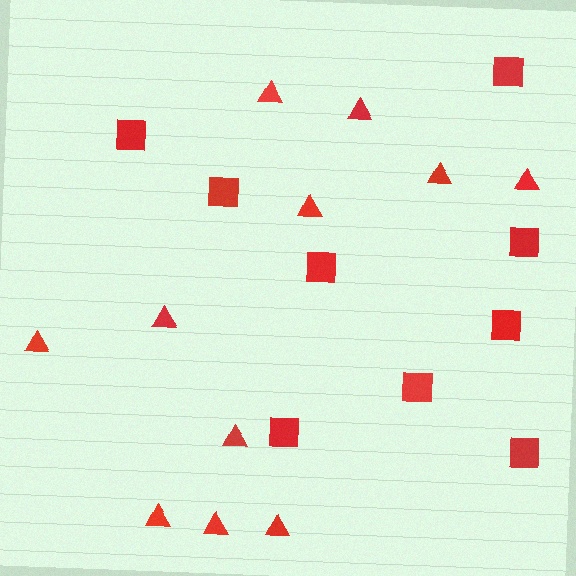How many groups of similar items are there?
There are 2 groups: one group of squares (9) and one group of triangles (11).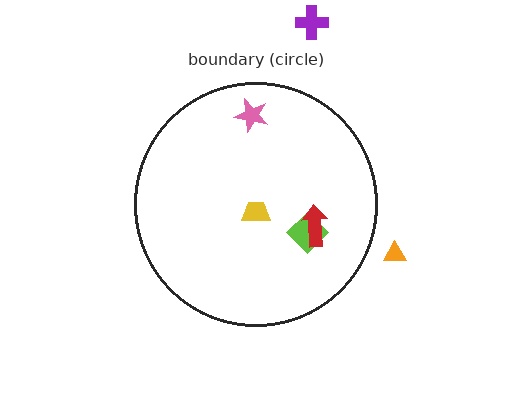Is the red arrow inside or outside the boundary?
Inside.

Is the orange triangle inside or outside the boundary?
Outside.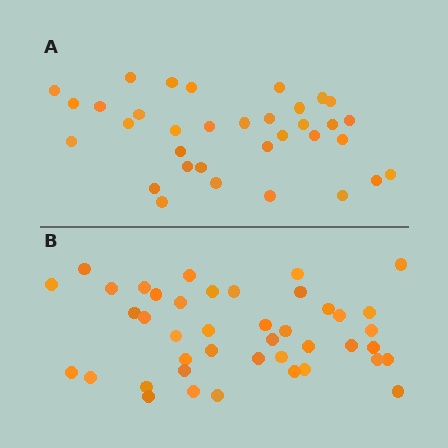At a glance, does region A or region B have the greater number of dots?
Region B (the bottom region) has more dots.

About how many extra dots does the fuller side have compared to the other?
Region B has roughly 8 or so more dots than region A.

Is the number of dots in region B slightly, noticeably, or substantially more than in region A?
Region B has only slightly more — the two regions are fairly close. The ratio is roughly 1.2 to 1.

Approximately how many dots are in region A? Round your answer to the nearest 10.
About 30 dots. (The exact count is 34, which rounds to 30.)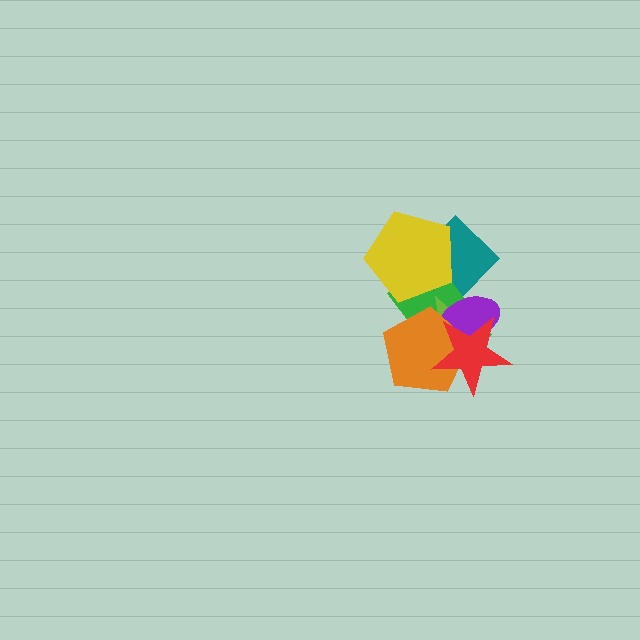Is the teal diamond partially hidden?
Yes, it is partially covered by another shape.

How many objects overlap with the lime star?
5 objects overlap with the lime star.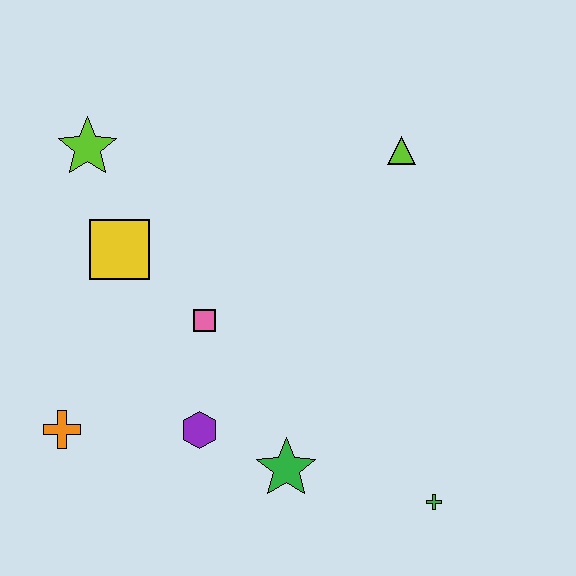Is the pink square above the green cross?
Yes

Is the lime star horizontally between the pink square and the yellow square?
No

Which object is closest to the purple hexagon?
The green star is closest to the purple hexagon.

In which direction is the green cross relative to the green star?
The green cross is to the right of the green star.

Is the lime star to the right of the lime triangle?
No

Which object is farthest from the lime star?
The green cross is farthest from the lime star.